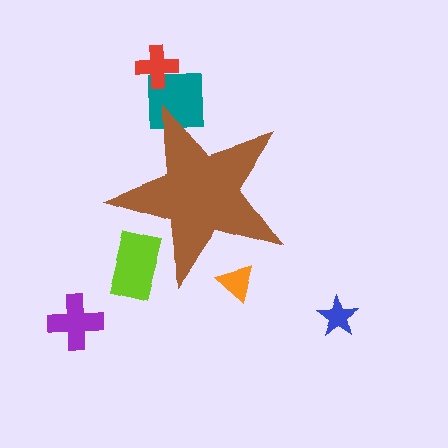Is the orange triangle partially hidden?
Yes, the orange triangle is partially hidden behind the brown star.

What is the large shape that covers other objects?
A brown star.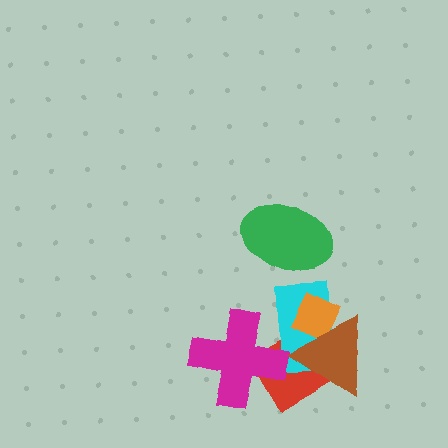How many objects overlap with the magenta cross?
2 objects overlap with the magenta cross.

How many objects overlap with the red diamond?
3 objects overlap with the red diamond.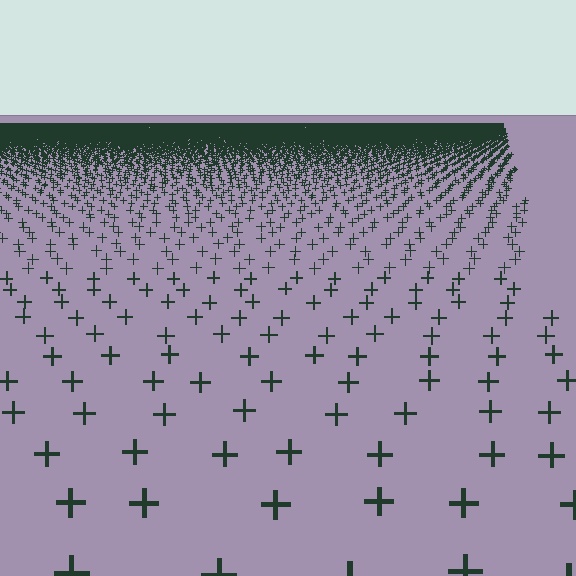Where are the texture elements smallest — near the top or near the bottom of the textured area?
Near the top.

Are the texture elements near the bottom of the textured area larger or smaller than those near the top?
Larger. Near the bottom, elements are closer to the viewer and appear at a bigger on-screen size.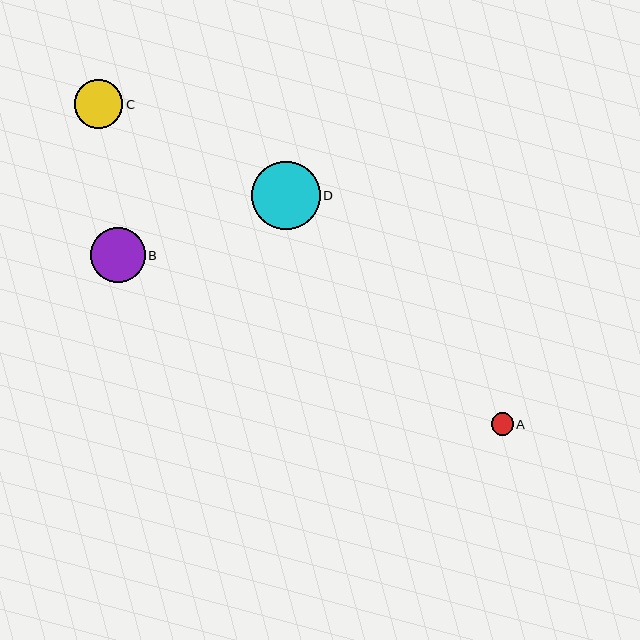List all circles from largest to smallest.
From largest to smallest: D, B, C, A.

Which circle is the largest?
Circle D is the largest with a size of approximately 68 pixels.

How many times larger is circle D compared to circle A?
Circle D is approximately 3.1 times the size of circle A.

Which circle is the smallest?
Circle A is the smallest with a size of approximately 22 pixels.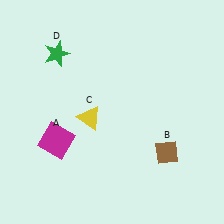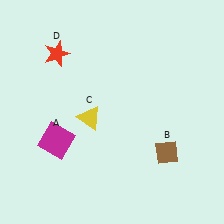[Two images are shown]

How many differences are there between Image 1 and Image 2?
There is 1 difference between the two images.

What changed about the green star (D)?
In Image 1, D is green. In Image 2, it changed to red.